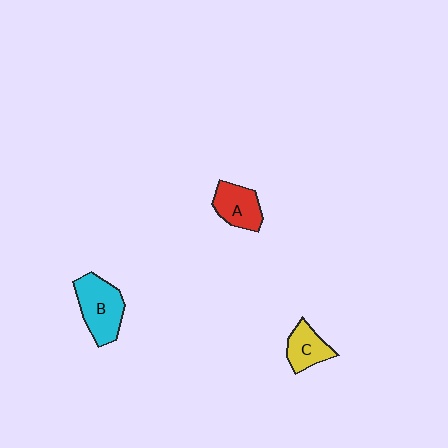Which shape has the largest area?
Shape B (cyan).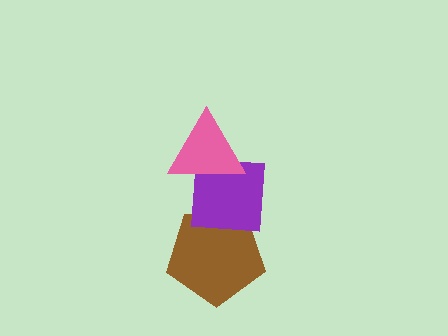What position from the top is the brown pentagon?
The brown pentagon is 3rd from the top.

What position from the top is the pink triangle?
The pink triangle is 1st from the top.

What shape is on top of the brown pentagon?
The purple square is on top of the brown pentagon.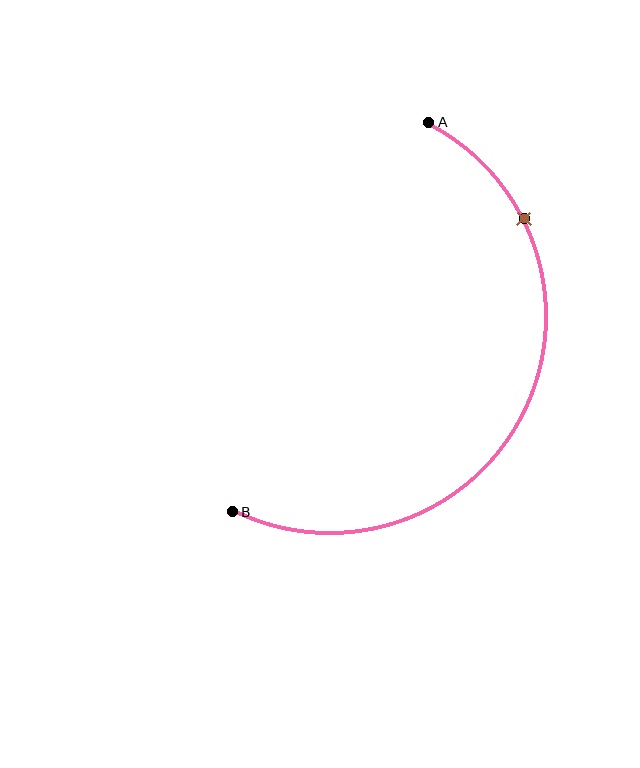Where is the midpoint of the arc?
The arc midpoint is the point on the curve farthest from the straight line joining A and B. It sits to the right of that line.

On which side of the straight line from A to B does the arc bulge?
The arc bulges to the right of the straight line connecting A and B.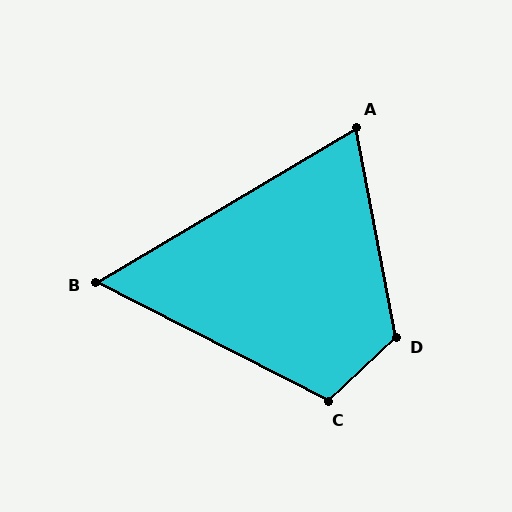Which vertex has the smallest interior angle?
B, at approximately 58 degrees.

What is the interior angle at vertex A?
Approximately 70 degrees (acute).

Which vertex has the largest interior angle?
D, at approximately 122 degrees.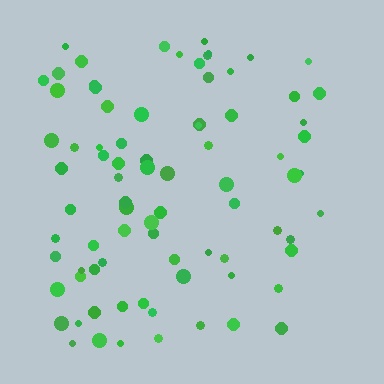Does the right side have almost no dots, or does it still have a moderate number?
Still a moderate number, just noticeably fewer than the left.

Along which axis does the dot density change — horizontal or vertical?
Horizontal.